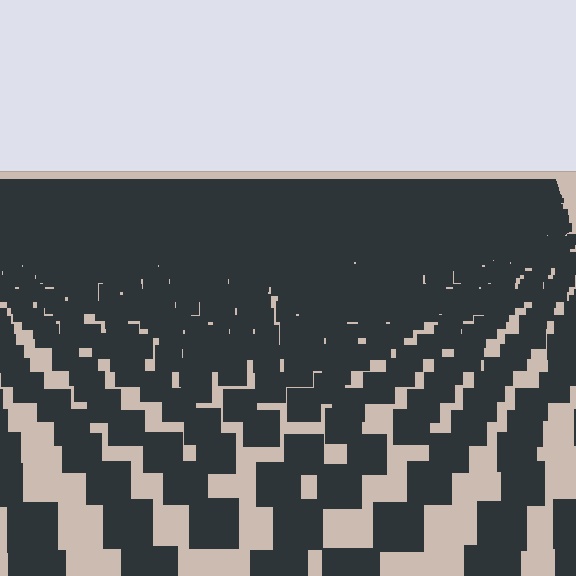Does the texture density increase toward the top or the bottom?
Density increases toward the top.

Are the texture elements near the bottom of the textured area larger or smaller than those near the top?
Larger. Near the bottom, elements are closer to the viewer and appear at a bigger on-screen size.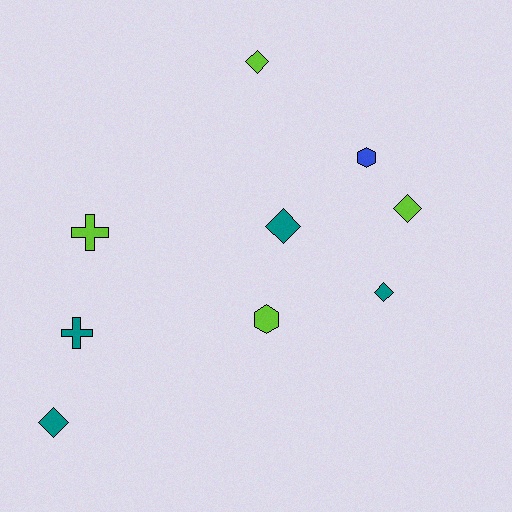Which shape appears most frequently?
Diamond, with 5 objects.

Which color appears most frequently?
Lime, with 4 objects.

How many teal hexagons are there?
There are no teal hexagons.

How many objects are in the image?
There are 9 objects.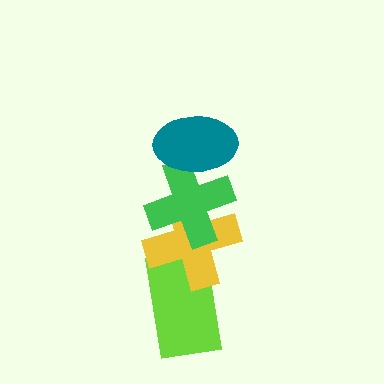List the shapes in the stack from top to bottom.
From top to bottom: the teal ellipse, the green cross, the yellow cross, the lime rectangle.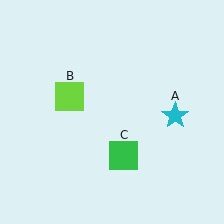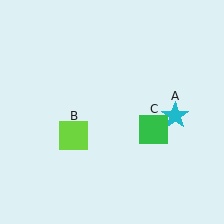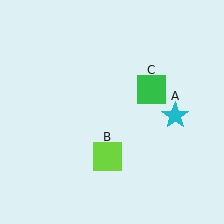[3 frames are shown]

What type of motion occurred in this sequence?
The lime square (object B), green square (object C) rotated counterclockwise around the center of the scene.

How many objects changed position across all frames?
2 objects changed position: lime square (object B), green square (object C).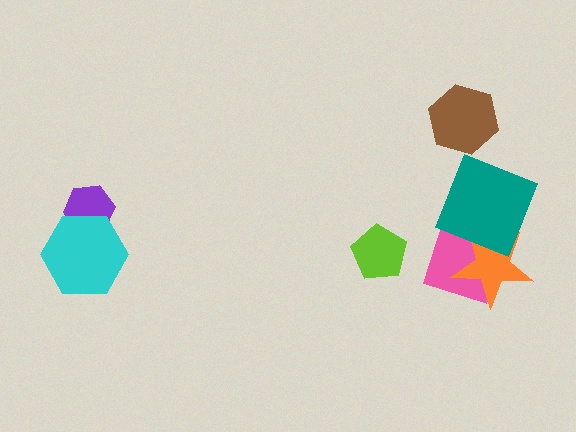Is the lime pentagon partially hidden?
No, no other shape covers it.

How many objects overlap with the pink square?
2 objects overlap with the pink square.